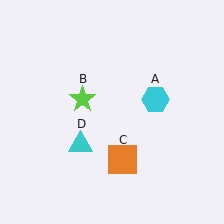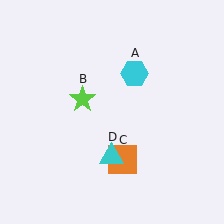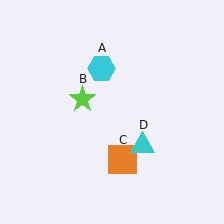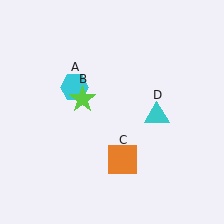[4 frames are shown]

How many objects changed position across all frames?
2 objects changed position: cyan hexagon (object A), cyan triangle (object D).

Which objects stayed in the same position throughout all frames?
Lime star (object B) and orange square (object C) remained stationary.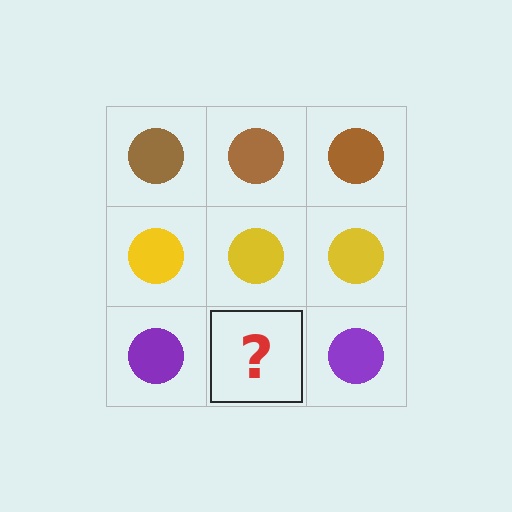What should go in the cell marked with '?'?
The missing cell should contain a purple circle.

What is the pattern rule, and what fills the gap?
The rule is that each row has a consistent color. The gap should be filled with a purple circle.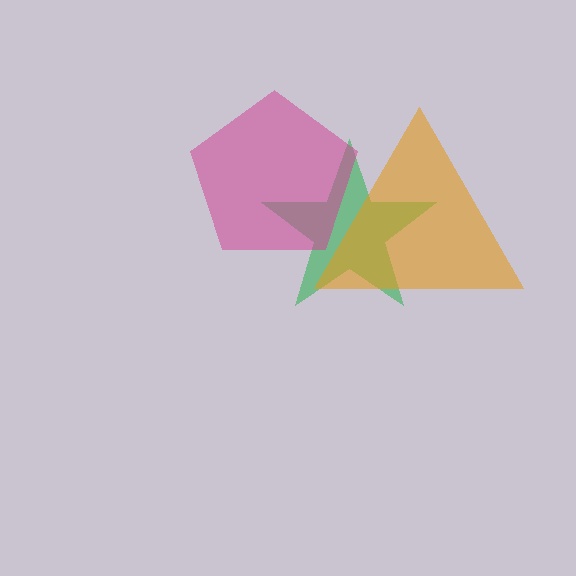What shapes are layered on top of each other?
The layered shapes are: a green star, a magenta pentagon, an orange triangle.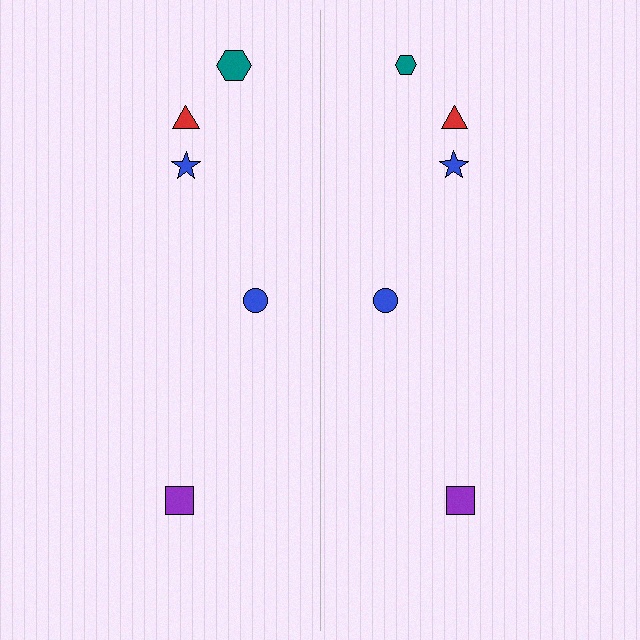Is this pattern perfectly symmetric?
No, the pattern is not perfectly symmetric. The teal hexagon on the right side has a different size than its mirror counterpart.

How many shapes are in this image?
There are 10 shapes in this image.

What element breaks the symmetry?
The teal hexagon on the right side has a different size than its mirror counterpart.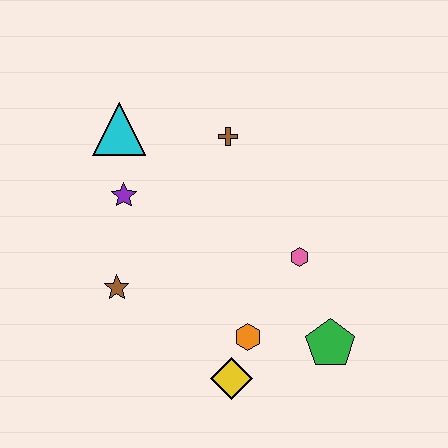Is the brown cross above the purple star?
Yes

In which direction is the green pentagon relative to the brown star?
The green pentagon is to the right of the brown star.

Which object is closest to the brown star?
The purple star is closest to the brown star.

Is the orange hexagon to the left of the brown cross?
No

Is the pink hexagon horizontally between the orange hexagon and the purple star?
No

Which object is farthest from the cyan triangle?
The green pentagon is farthest from the cyan triangle.